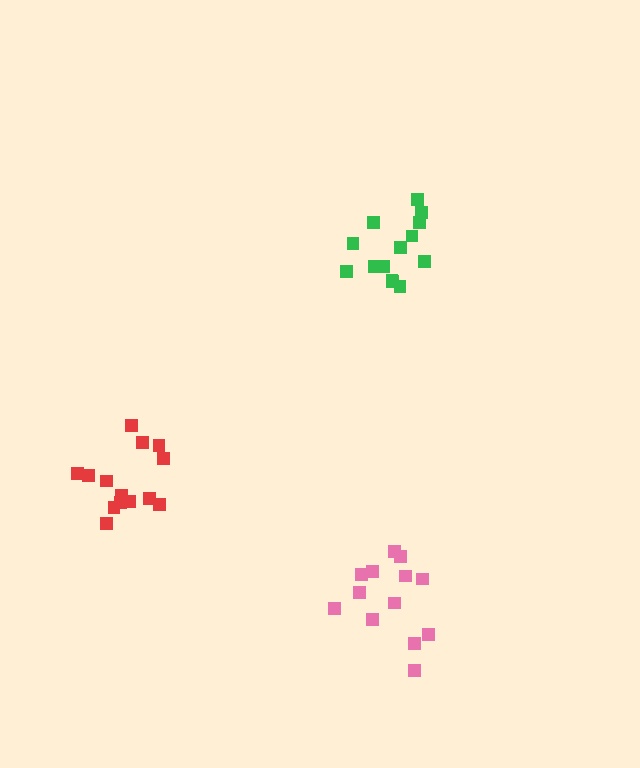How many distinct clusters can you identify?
There are 3 distinct clusters.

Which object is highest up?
The green cluster is topmost.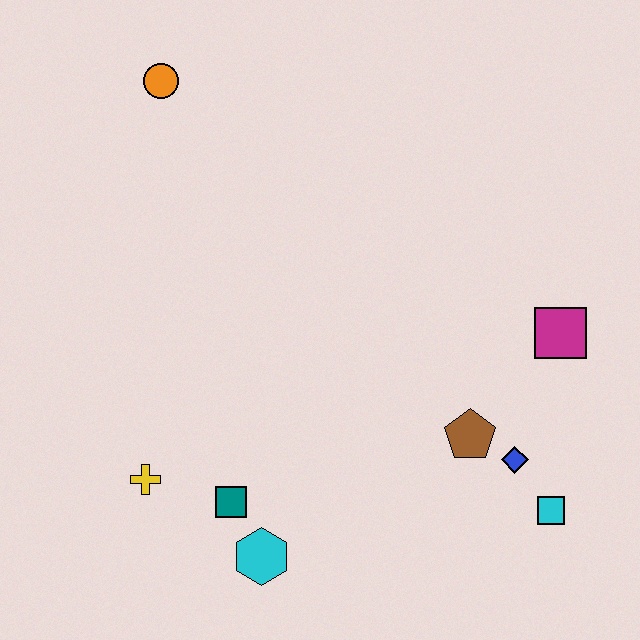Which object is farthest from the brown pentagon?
The orange circle is farthest from the brown pentagon.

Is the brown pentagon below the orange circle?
Yes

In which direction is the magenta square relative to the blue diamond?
The magenta square is above the blue diamond.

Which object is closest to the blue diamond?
The brown pentagon is closest to the blue diamond.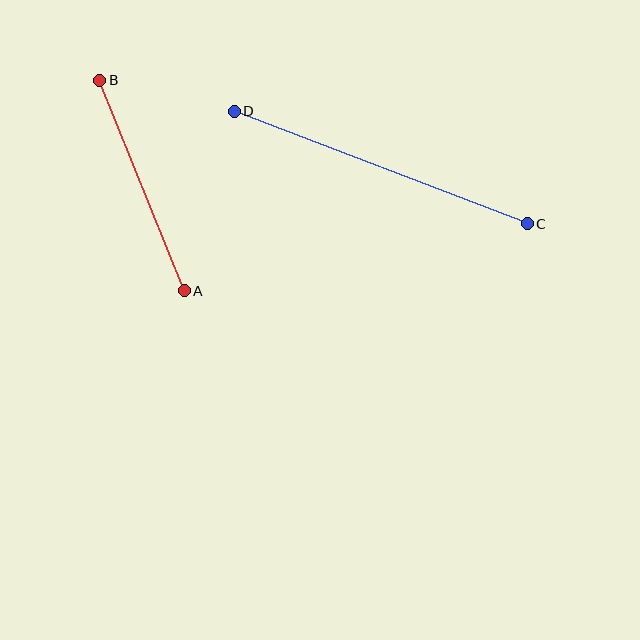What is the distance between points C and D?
The distance is approximately 314 pixels.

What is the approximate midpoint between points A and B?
The midpoint is at approximately (142, 185) pixels.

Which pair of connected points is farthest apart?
Points C and D are farthest apart.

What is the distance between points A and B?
The distance is approximately 227 pixels.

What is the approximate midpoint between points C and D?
The midpoint is at approximately (381, 167) pixels.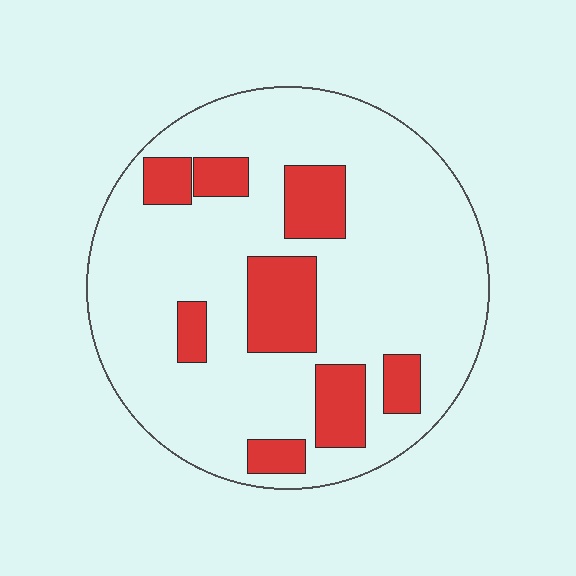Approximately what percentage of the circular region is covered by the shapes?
Approximately 20%.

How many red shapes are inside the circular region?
8.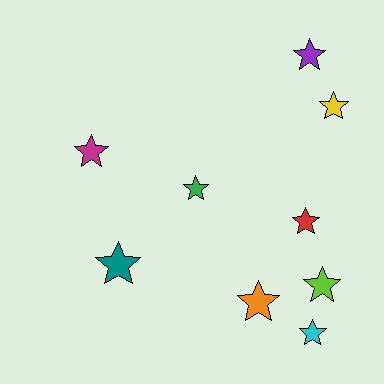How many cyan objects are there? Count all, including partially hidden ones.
There is 1 cyan object.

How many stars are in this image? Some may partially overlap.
There are 9 stars.